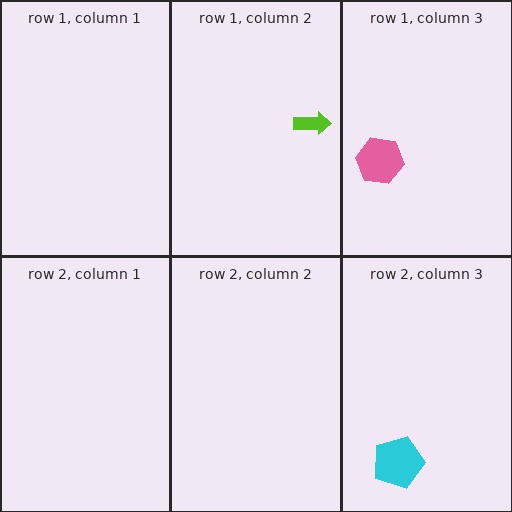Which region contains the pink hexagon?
The row 1, column 3 region.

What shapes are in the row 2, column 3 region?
The cyan pentagon.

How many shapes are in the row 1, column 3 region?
1.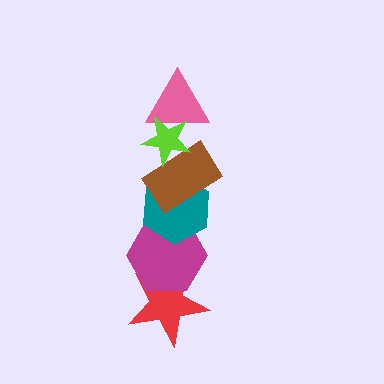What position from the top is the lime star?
The lime star is 1st from the top.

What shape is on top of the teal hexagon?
The brown rectangle is on top of the teal hexagon.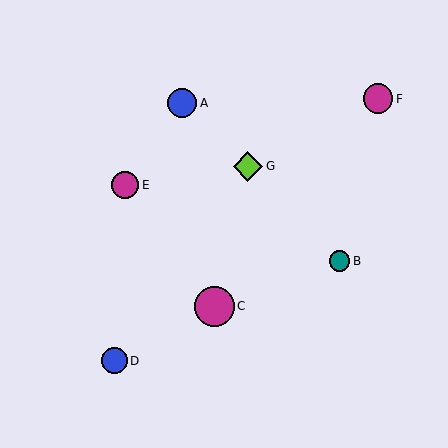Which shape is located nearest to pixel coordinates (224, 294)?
The magenta circle (labeled C) at (214, 306) is nearest to that location.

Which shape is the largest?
The magenta circle (labeled C) is the largest.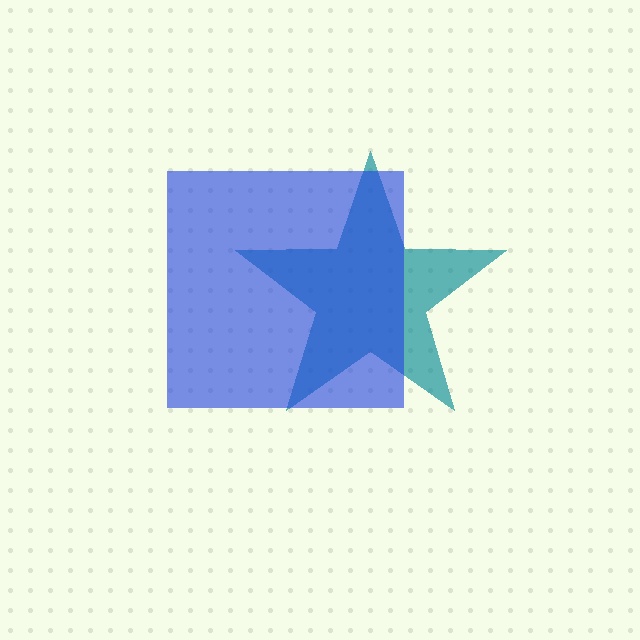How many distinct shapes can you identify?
There are 2 distinct shapes: a teal star, a blue square.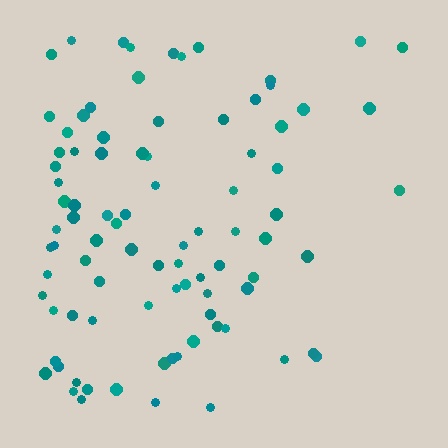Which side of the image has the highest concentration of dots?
The left.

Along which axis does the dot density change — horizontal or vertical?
Horizontal.